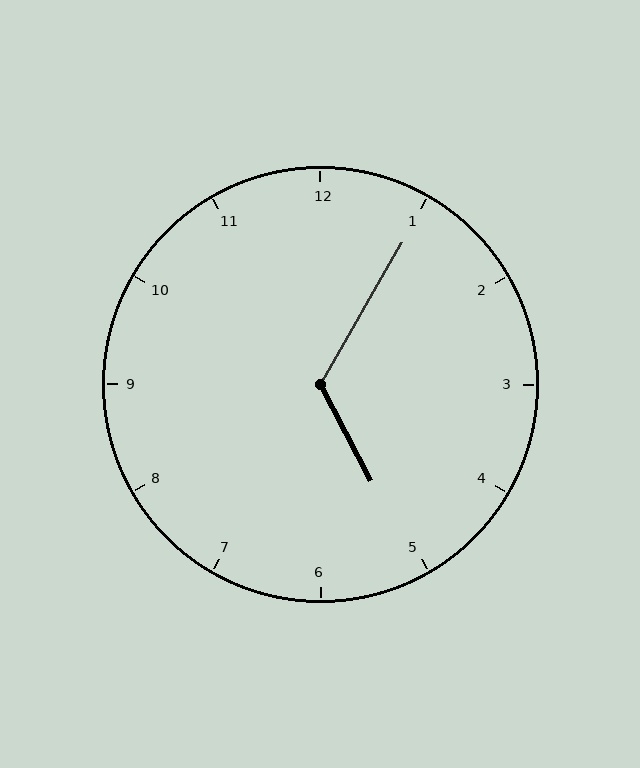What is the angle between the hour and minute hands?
Approximately 122 degrees.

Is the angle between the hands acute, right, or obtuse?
It is obtuse.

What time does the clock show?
5:05.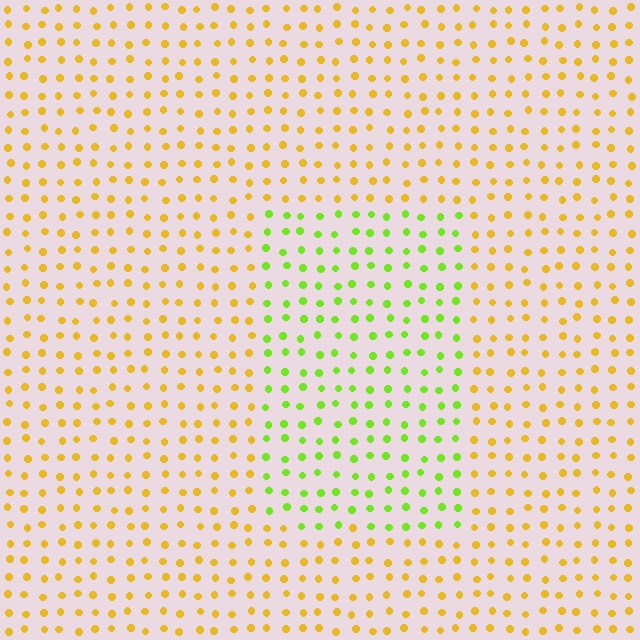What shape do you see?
I see a rectangle.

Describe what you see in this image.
The image is filled with small yellow elements in a uniform arrangement. A rectangle-shaped region is visible where the elements are tinted to a slightly different hue, forming a subtle color boundary.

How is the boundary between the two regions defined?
The boundary is defined purely by a slight shift in hue (about 51 degrees). Spacing, size, and orientation are identical on both sides.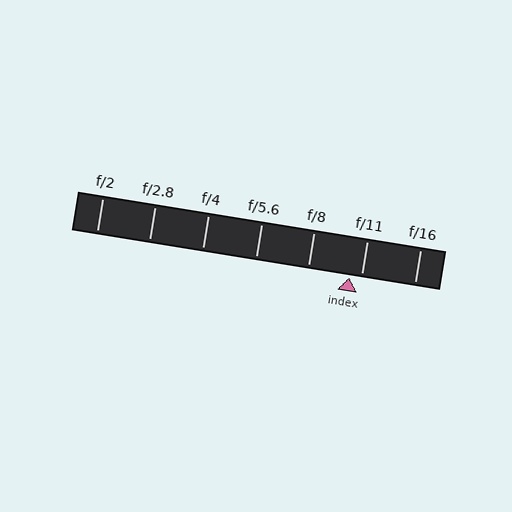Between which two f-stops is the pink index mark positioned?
The index mark is between f/8 and f/11.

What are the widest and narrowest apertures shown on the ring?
The widest aperture shown is f/2 and the narrowest is f/16.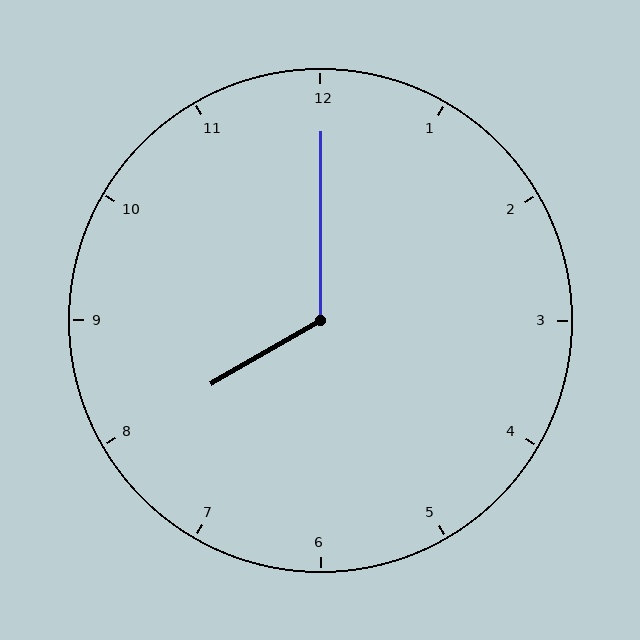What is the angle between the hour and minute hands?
Approximately 120 degrees.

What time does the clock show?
8:00.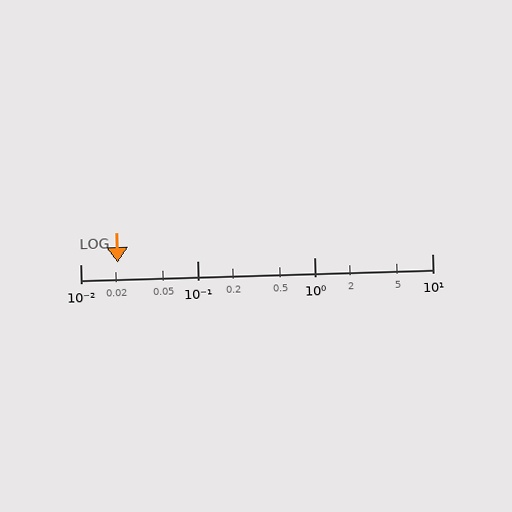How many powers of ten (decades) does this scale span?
The scale spans 3 decades, from 0.01 to 10.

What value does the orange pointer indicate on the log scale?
The pointer indicates approximately 0.021.